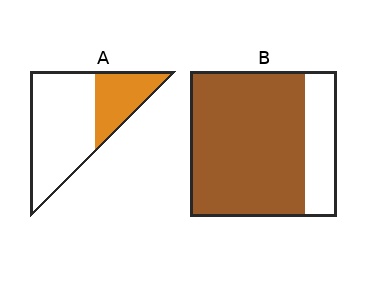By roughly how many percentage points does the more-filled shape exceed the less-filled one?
By roughly 45 percentage points (B over A).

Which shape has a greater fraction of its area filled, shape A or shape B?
Shape B.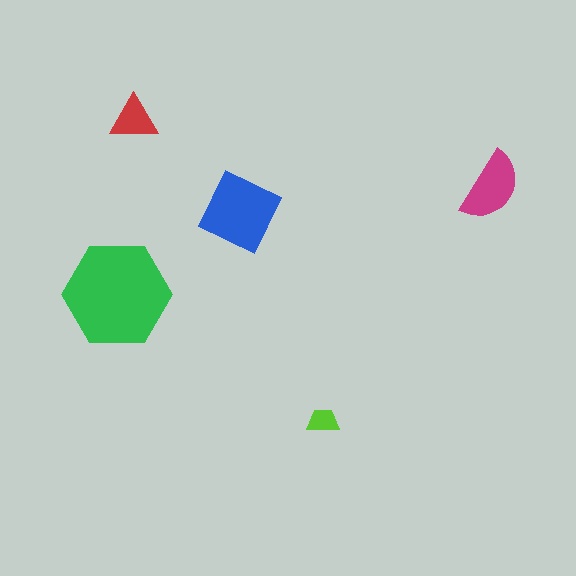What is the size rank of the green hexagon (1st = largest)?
1st.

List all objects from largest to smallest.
The green hexagon, the blue square, the magenta semicircle, the red triangle, the lime trapezoid.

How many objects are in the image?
There are 5 objects in the image.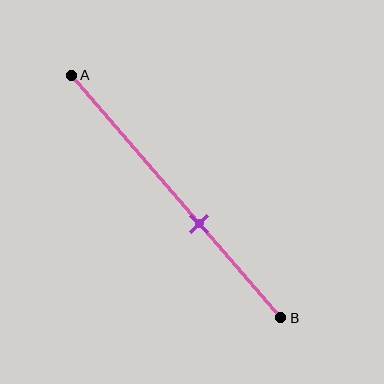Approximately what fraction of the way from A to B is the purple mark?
The purple mark is approximately 60% of the way from A to B.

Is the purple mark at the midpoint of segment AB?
No, the mark is at about 60% from A, not at the 50% midpoint.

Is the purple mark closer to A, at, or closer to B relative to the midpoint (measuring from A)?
The purple mark is closer to point B than the midpoint of segment AB.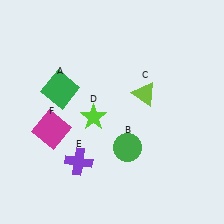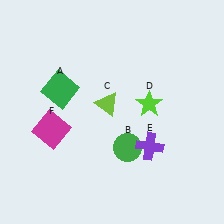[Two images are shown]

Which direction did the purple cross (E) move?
The purple cross (E) moved right.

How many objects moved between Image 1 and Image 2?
3 objects moved between the two images.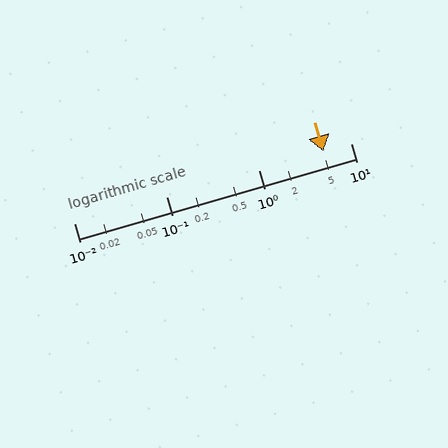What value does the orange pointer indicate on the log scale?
The pointer indicates approximately 5.1.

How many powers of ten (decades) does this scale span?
The scale spans 3 decades, from 0.01 to 10.